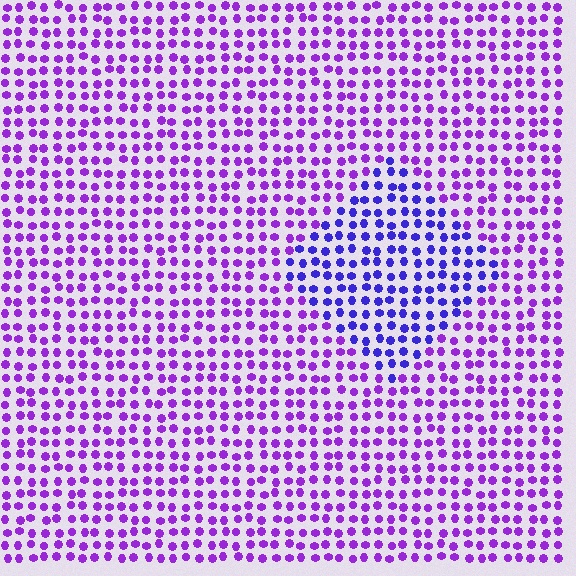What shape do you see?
I see a diamond.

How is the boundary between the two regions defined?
The boundary is defined purely by a slight shift in hue (about 33 degrees). Spacing, size, and orientation are identical on both sides.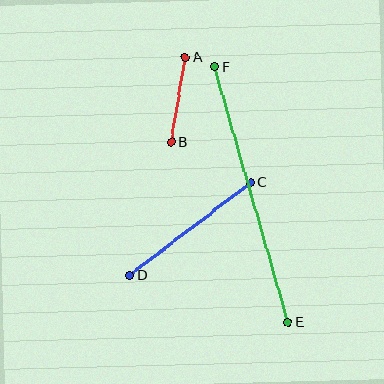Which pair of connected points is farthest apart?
Points E and F are farthest apart.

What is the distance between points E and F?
The distance is approximately 266 pixels.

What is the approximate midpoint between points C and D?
The midpoint is at approximately (190, 229) pixels.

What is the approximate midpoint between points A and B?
The midpoint is at approximately (178, 100) pixels.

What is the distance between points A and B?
The distance is approximately 86 pixels.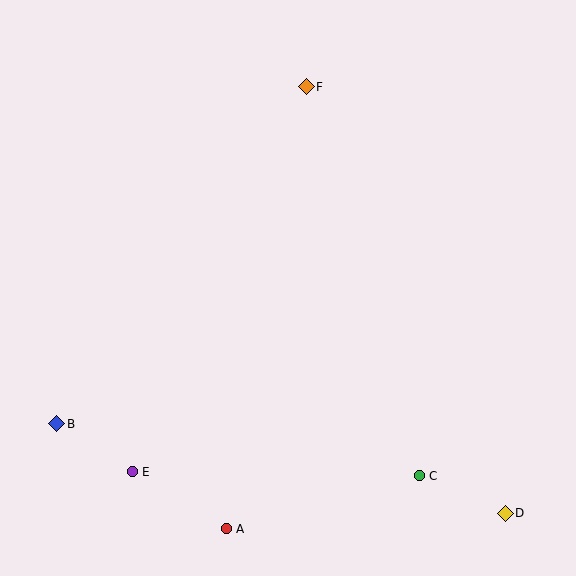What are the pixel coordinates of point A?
Point A is at (226, 529).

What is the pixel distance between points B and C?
The distance between B and C is 366 pixels.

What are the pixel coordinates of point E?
Point E is at (132, 472).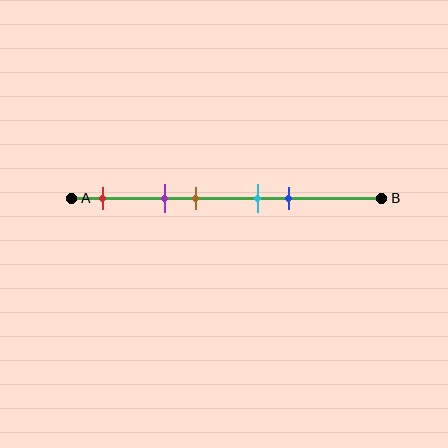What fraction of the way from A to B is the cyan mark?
The cyan mark is approximately 60% (0.6) of the way from A to B.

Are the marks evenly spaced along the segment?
No, the marks are not evenly spaced.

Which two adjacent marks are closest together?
The cyan and blue marks are the closest adjacent pair.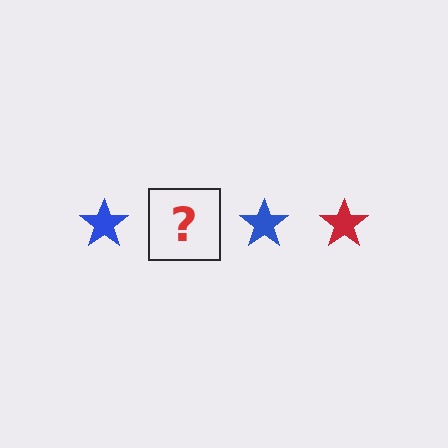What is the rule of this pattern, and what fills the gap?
The rule is that the pattern cycles through blue, red stars. The gap should be filled with a red star.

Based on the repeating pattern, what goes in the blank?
The blank should be a red star.